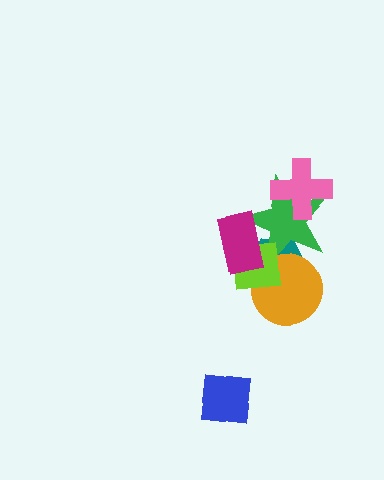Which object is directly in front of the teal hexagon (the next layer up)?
The green star is directly in front of the teal hexagon.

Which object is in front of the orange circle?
The lime square is in front of the orange circle.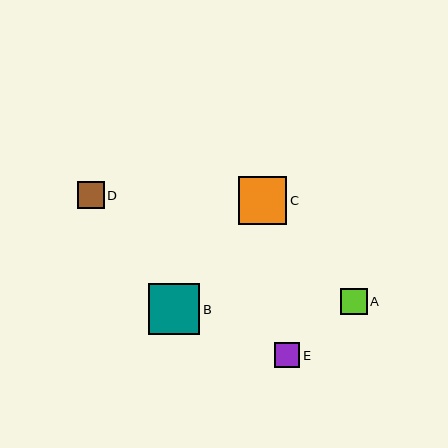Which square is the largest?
Square B is the largest with a size of approximately 51 pixels.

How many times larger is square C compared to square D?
Square C is approximately 1.8 times the size of square D.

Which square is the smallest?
Square E is the smallest with a size of approximately 25 pixels.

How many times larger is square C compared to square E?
Square C is approximately 2.0 times the size of square E.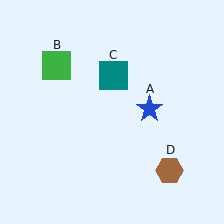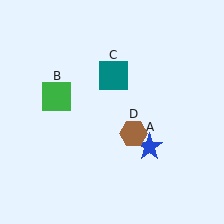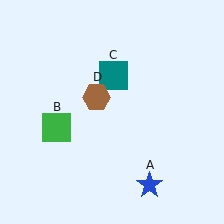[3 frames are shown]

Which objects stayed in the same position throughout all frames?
Teal square (object C) remained stationary.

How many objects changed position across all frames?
3 objects changed position: blue star (object A), green square (object B), brown hexagon (object D).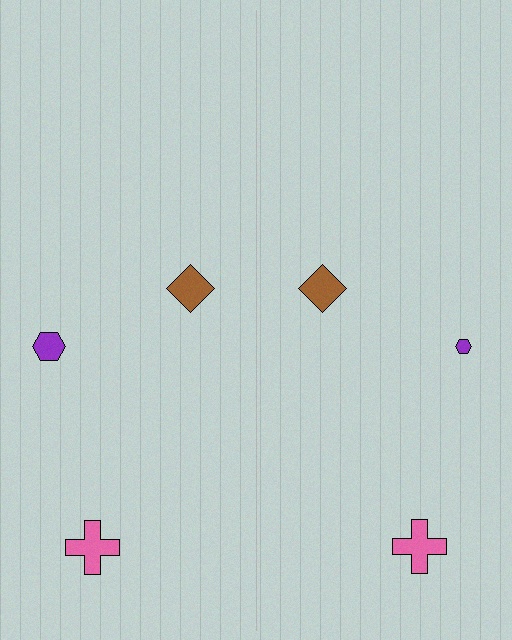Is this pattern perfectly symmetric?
No, the pattern is not perfectly symmetric. The purple hexagon on the right side has a different size than its mirror counterpart.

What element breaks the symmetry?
The purple hexagon on the right side has a different size than its mirror counterpart.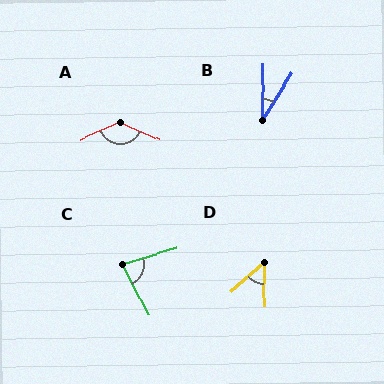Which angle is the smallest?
B, at approximately 31 degrees.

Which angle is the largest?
A, at approximately 133 degrees.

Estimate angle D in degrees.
Approximately 48 degrees.